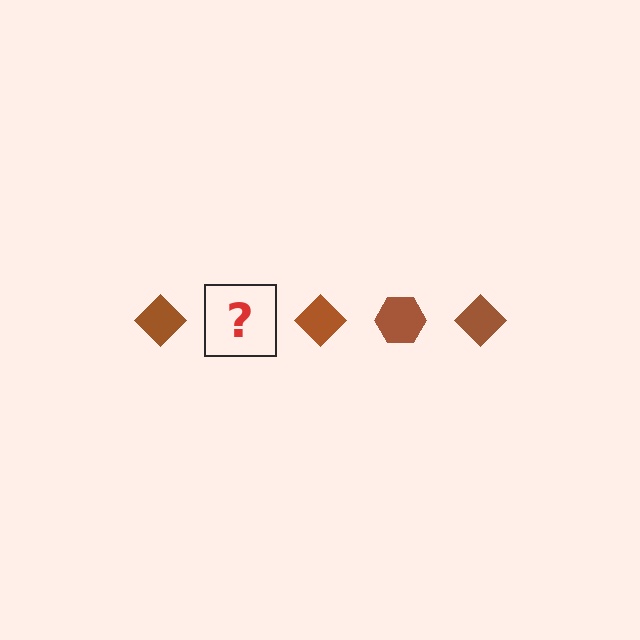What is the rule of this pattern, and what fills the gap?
The rule is that the pattern cycles through diamond, hexagon shapes in brown. The gap should be filled with a brown hexagon.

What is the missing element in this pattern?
The missing element is a brown hexagon.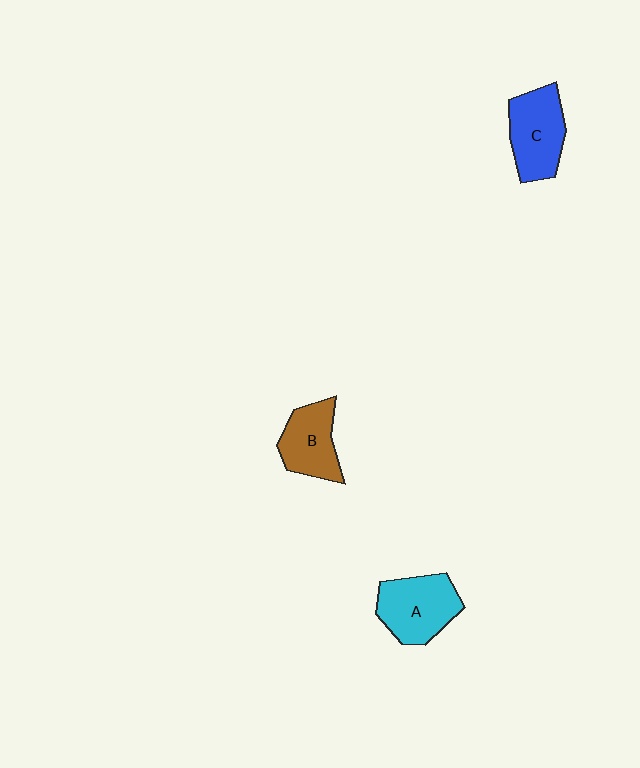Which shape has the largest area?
Shape A (cyan).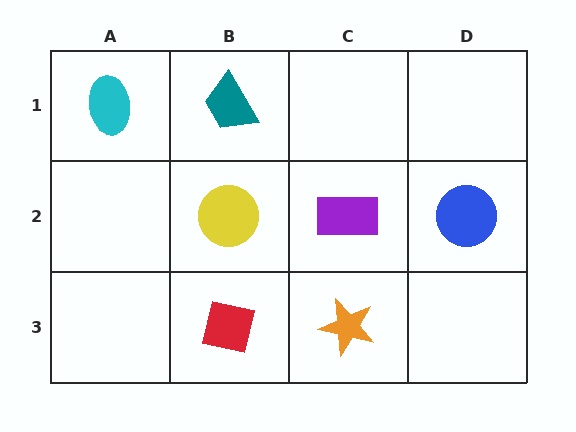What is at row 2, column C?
A purple rectangle.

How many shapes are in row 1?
2 shapes.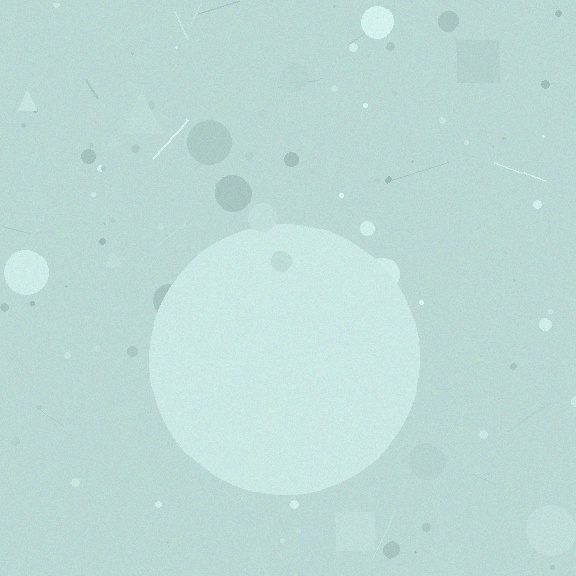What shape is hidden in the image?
A circle is hidden in the image.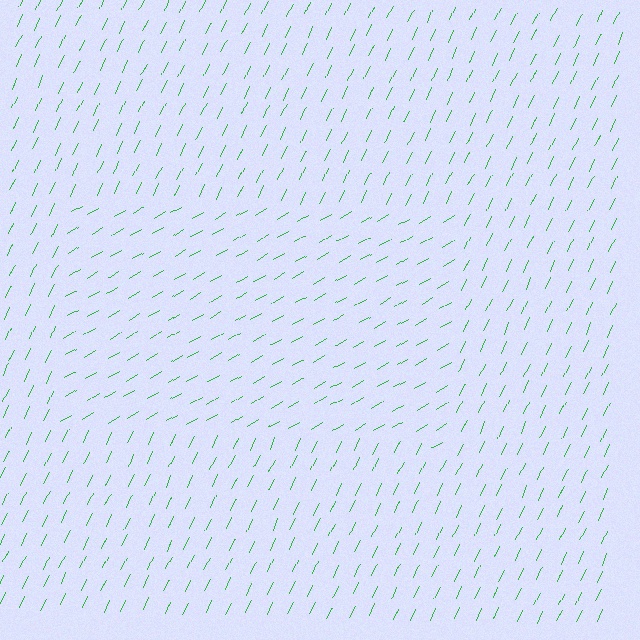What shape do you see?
I see a rectangle.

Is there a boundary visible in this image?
Yes, there is a texture boundary formed by a change in line orientation.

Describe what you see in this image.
The image is filled with small green line segments. A rectangle region in the image has lines oriented differently from the surrounding lines, creating a visible texture boundary.